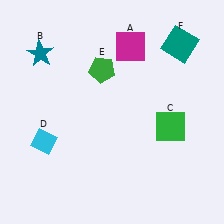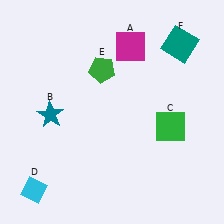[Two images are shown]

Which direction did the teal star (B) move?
The teal star (B) moved down.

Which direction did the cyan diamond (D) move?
The cyan diamond (D) moved down.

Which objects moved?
The objects that moved are: the teal star (B), the cyan diamond (D).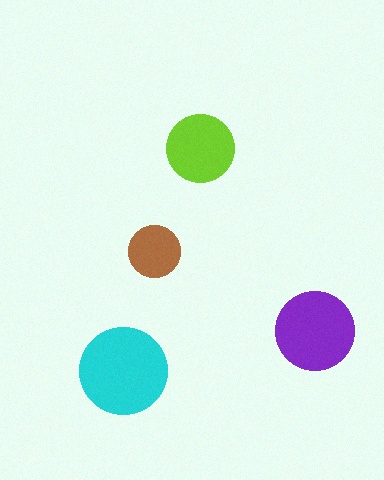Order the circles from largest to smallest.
the cyan one, the purple one, the lime one, the brown one.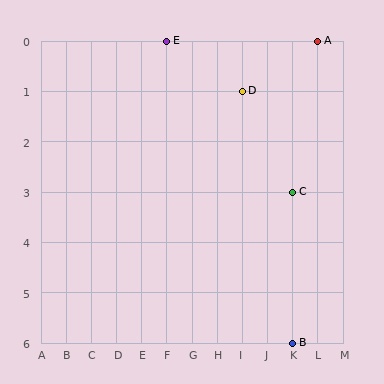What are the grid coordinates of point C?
Point C is at grid coordinates (K, 3).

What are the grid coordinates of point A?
Point A is at grid coordinates (L, 0).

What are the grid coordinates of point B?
Point B is at grid coordinates (K, 6).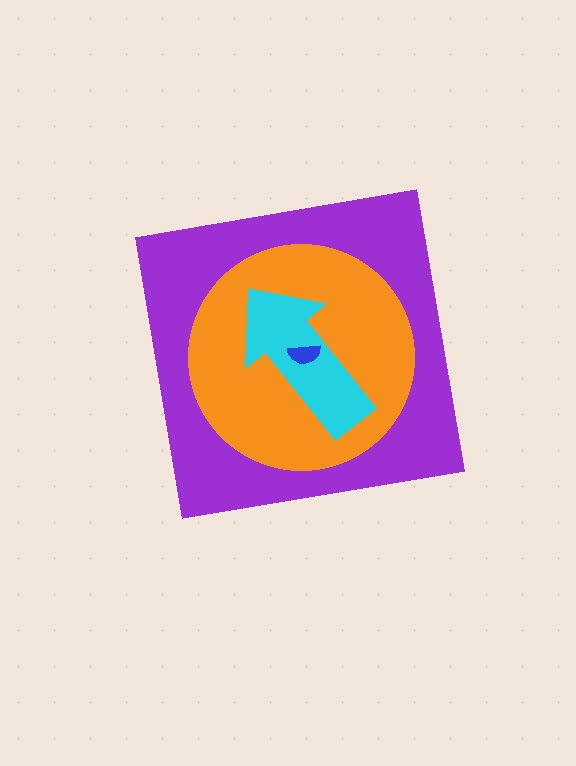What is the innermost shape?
The blue semicircle.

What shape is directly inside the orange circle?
The cyan arrow.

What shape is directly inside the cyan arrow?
The blue semicircle.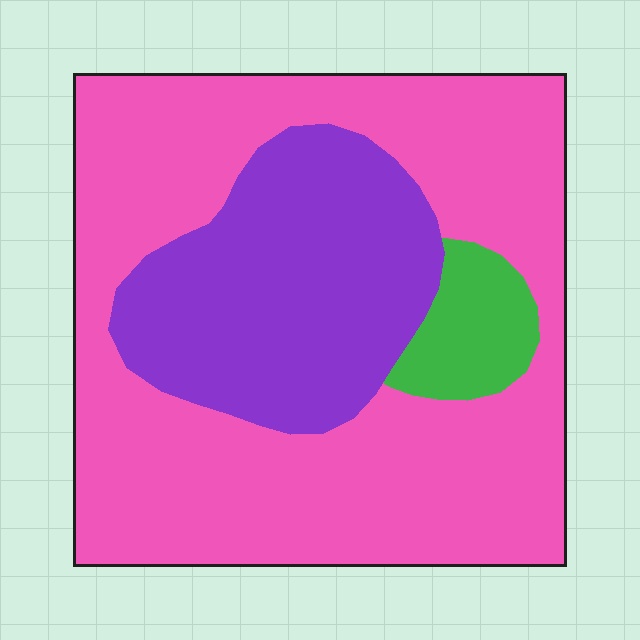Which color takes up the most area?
Pink, at roughly 65%.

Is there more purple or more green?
Purple.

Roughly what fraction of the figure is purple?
Purple covers around 30% of the figure.